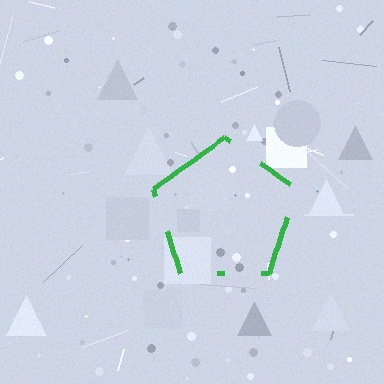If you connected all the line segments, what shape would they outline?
They would outline a pentagon.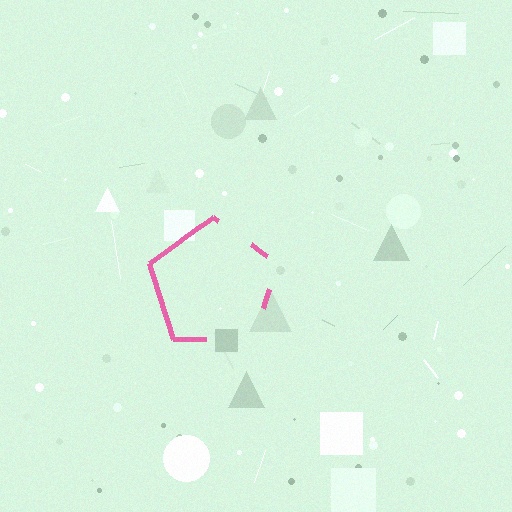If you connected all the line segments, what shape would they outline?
They would outline a pentagon.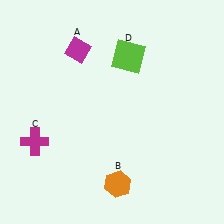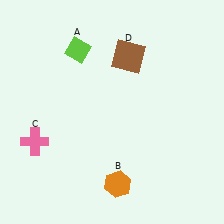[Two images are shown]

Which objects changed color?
A changed from magenta to lime. C changed from magenta to pink. D changed from lime to brown.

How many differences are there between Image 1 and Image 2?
There are 3 differences between the two images.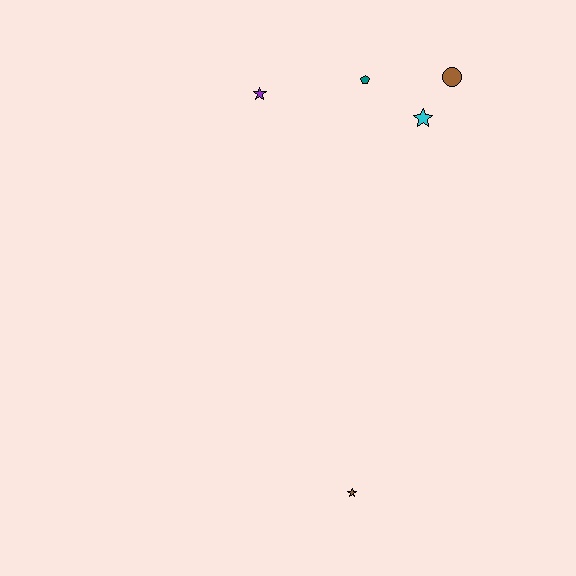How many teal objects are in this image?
There is 1 teal object.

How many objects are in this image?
There are 5 objects.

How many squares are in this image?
There are no squares.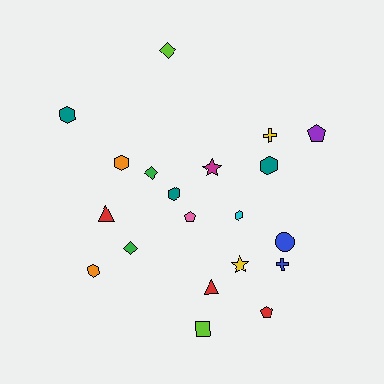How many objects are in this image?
There are 20 objects.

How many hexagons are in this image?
There are 6 hexagons.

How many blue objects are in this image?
There are 2 blue objects.